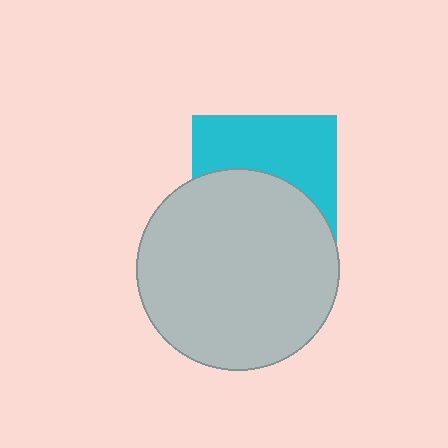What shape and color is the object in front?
The object in front is a light gray circle.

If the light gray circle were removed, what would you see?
You would see the complete cyan square.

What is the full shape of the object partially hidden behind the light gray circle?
The partially hidden object is a cyan square.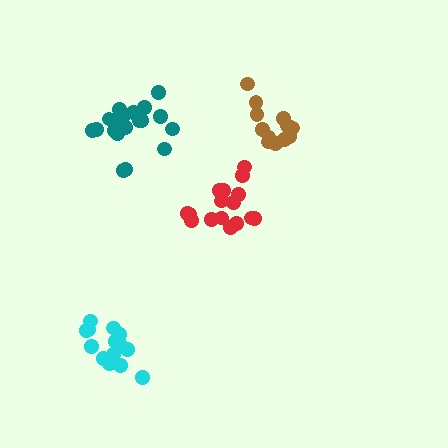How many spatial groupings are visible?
There are 4 spatial groupings.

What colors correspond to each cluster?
The clusters are colored: cyan, teal, brown, red.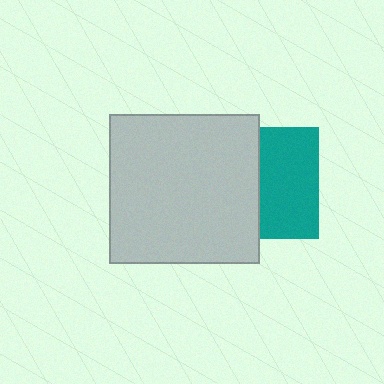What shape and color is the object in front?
The object in front is a light gray square.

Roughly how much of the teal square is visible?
About half of it is visible (roughly 54%).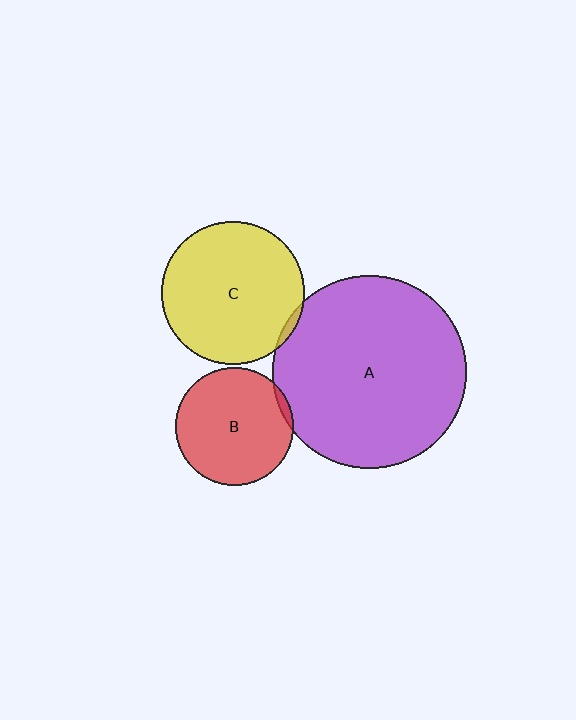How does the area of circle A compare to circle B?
Approximately 2.7 times.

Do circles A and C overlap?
Yes.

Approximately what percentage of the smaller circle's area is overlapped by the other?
Approximately 5%.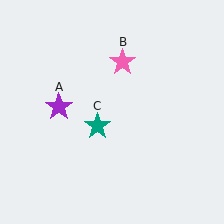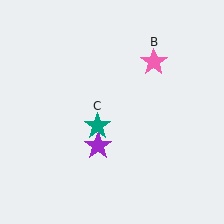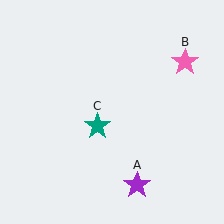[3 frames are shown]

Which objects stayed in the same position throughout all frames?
Teal star (object C) remained stationary.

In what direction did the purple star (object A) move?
The purple star (object A) moved down and to the right.